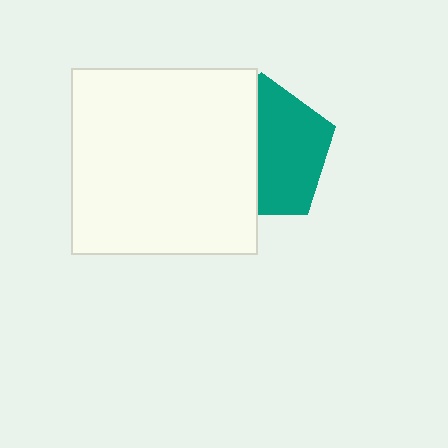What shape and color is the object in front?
The object in front is a white square.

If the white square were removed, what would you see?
You would see the complete teal pentagon.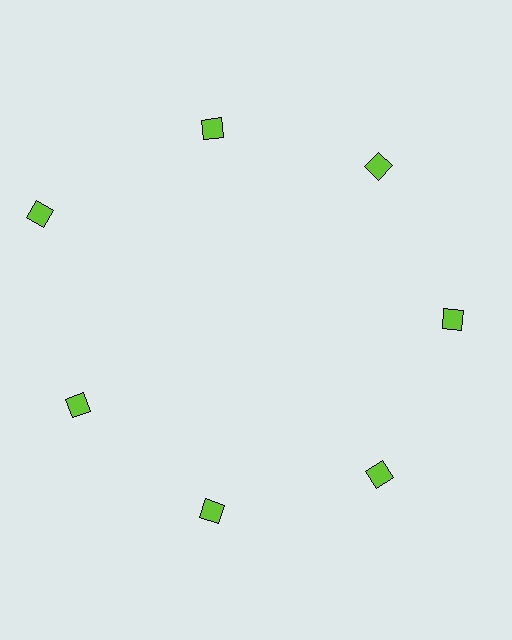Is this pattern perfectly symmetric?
No. The 7 lime squares are arranged in a ring, but one element near the 10 o'clock position is pushed outward from the center, breaking the 7-fold rotational symmetry.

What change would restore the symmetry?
The symmetry would be restored by moving it inward, back onto the ring so that all 7 squares sit at equal angles and equal distance from the center.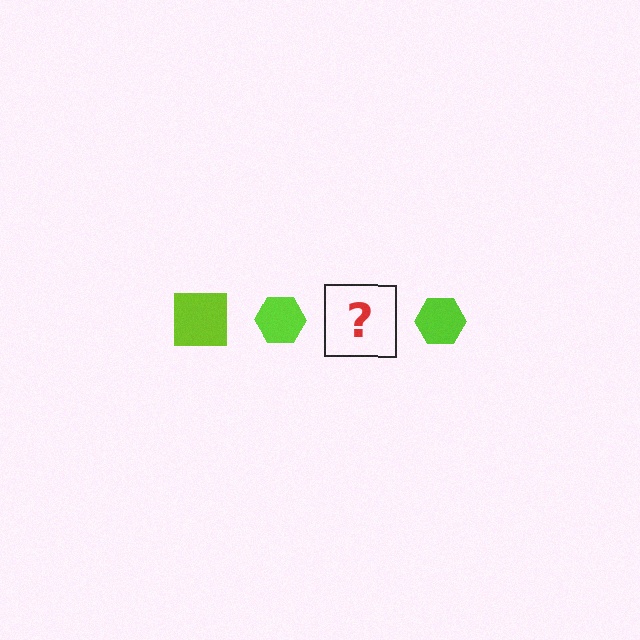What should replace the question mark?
The question mark should be replaced with a lime square.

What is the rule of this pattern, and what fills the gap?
The rule is that the pattern cycles through square, hexagon shapes in lime. The gap should be filled with a lime square.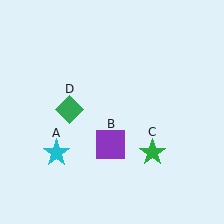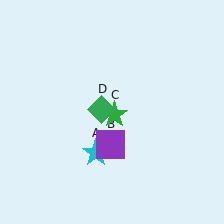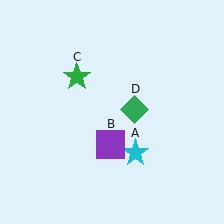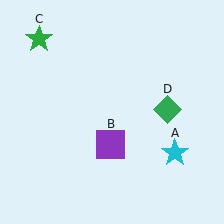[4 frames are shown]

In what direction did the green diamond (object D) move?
The green diamond (object D) moved right.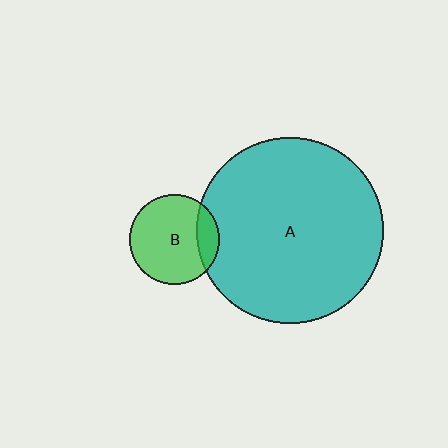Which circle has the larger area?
Circle A (teal).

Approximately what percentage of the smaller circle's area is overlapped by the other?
Approximately 15%.